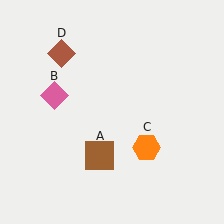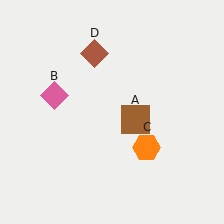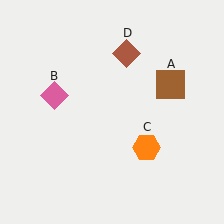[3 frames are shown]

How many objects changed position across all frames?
2 objects changed position: brown square (object A), brown diamond (object D).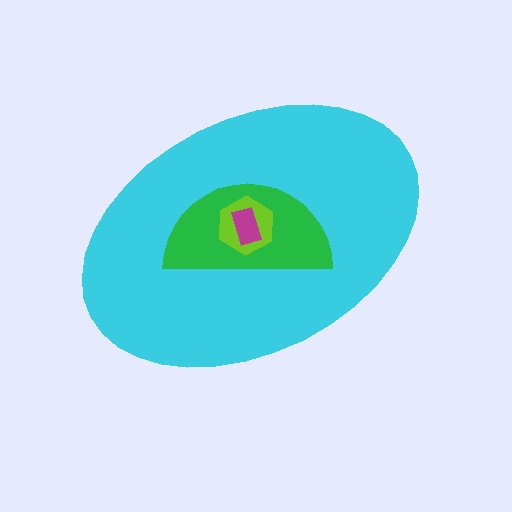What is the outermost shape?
The cyan ellipse.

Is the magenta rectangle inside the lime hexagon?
Yes.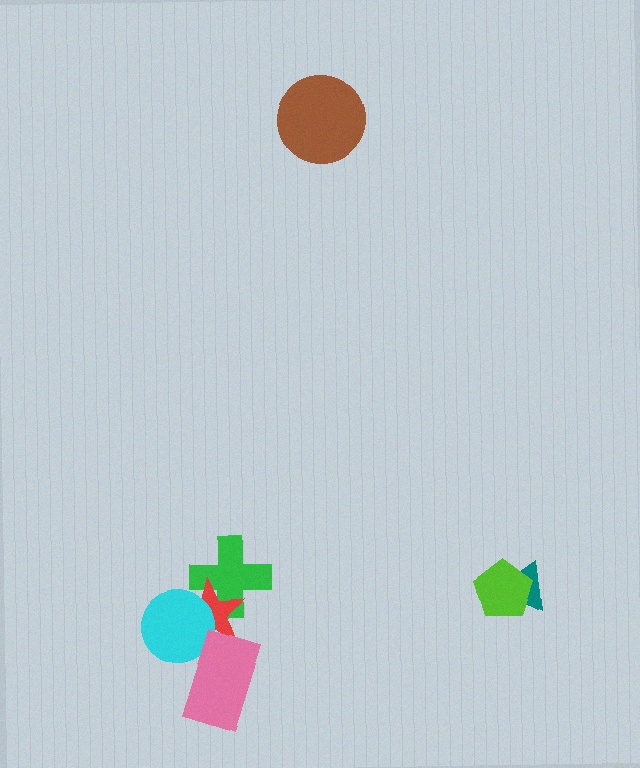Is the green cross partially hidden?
Yes, it is partially covered by another shape.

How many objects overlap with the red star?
3 objects overlap with the red star.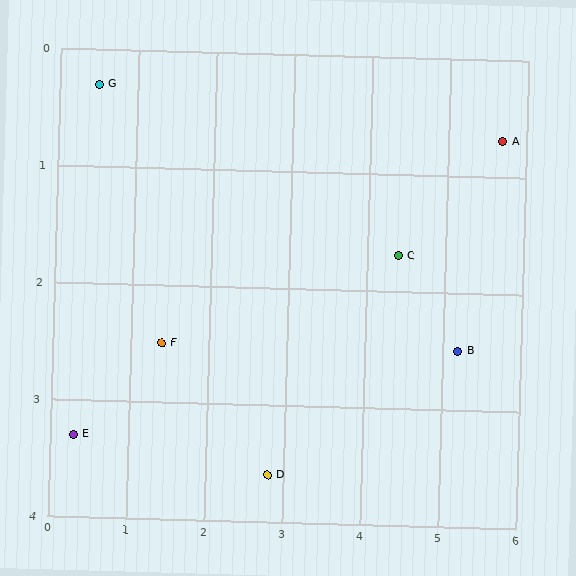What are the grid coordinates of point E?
Point E is at approximately (0.3, 3.3).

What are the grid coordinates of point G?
Point G is at approximately (0.5, 0.3).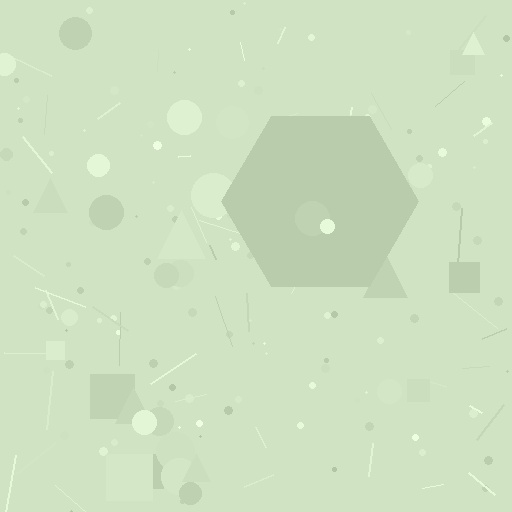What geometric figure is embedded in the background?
A hexagon is embedded in the background.